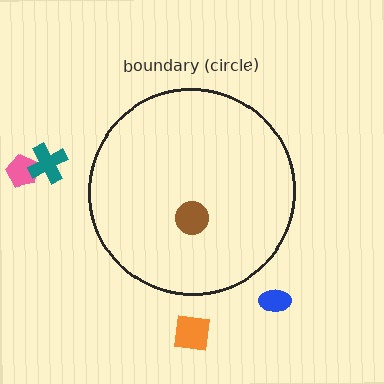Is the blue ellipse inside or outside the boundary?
Outside.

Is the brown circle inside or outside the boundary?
Inside.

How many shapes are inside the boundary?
1 inside, 4 outside.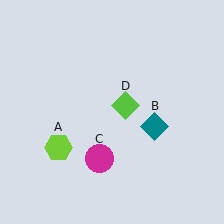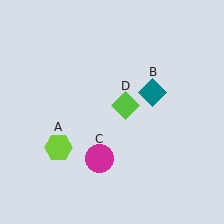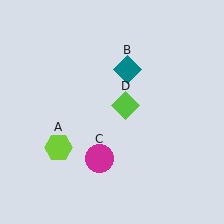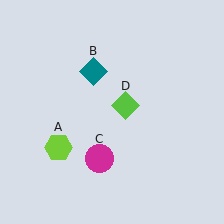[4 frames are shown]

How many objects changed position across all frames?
1 object changed position: teal diamond (object B).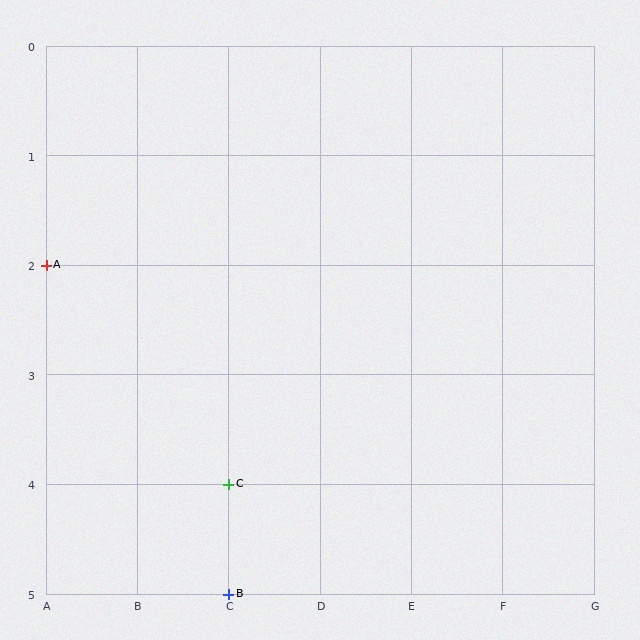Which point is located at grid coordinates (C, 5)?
Point B is at (C, 5).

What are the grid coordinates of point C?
Point C is at grid coordinates (C, 4).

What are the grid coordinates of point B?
Point B is at grid coordinates (C, 5).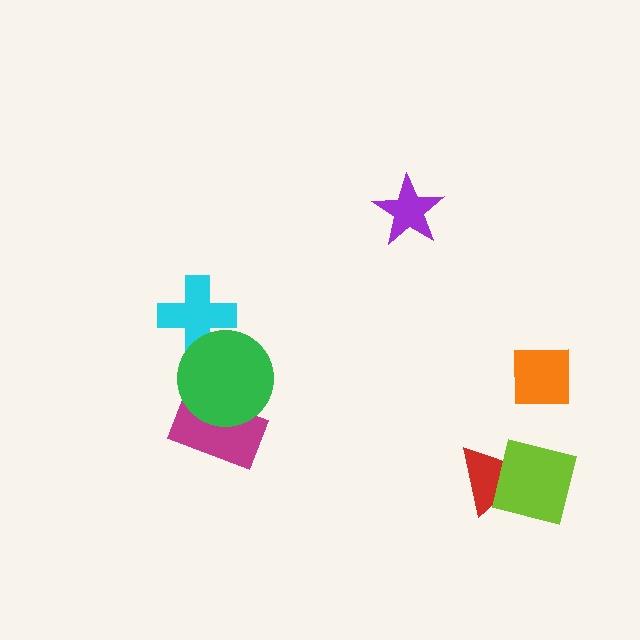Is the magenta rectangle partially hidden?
Yes, it is partially covered by another shape.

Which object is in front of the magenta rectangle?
The green circle is in front of the magenta rectangle.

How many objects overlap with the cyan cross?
1 object overlaps with the cyan cross.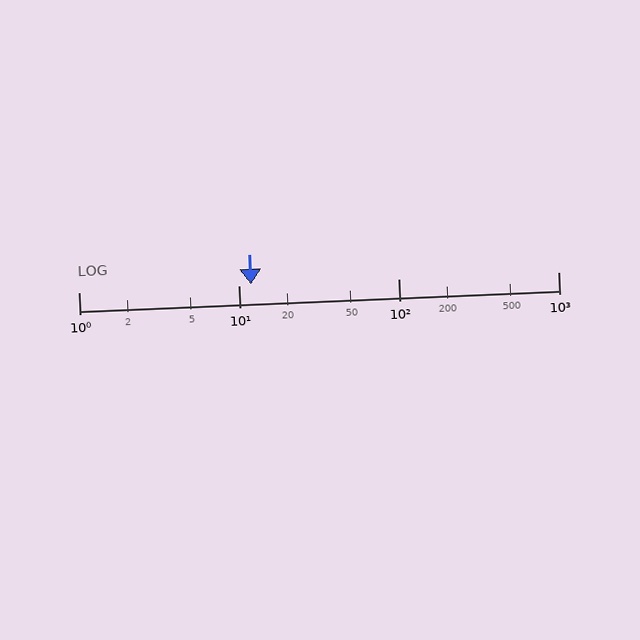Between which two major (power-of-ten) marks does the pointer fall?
The pointer is between 10 and 100.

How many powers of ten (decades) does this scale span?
The scale spans 3 decades, from 1 to 1000.